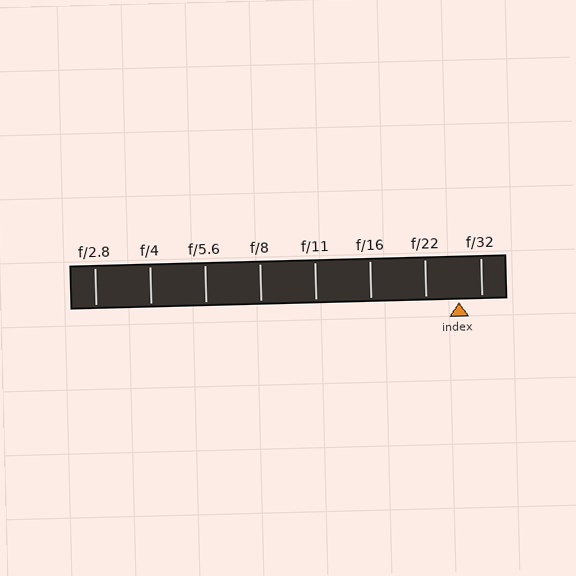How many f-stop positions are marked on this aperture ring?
There are 8 f-stop positions marked.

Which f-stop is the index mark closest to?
The index mark is closest to f/32.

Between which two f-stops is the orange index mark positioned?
The index mark is between f/22 and f/32.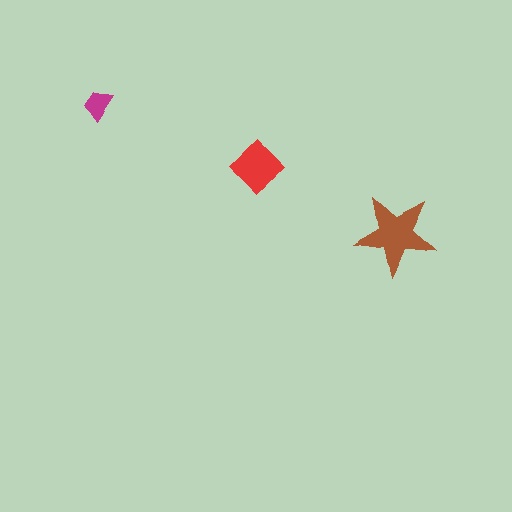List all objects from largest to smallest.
The brown star, the red diamond, the magenta trapezoid.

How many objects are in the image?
There are 3 objects in the image.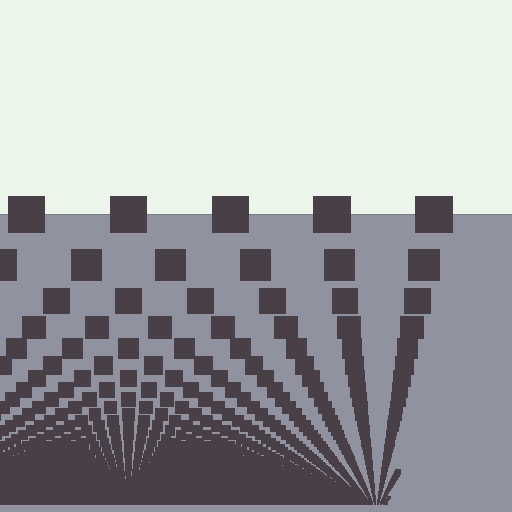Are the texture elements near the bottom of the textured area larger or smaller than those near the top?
Smaller. The gradient is inverted — elements near the bottom are smaller and denser.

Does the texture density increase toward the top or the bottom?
Density increases toward the bottom.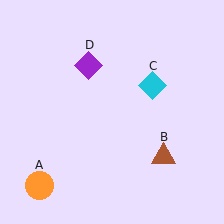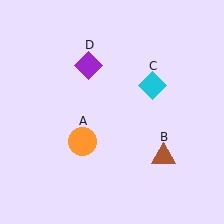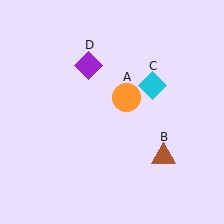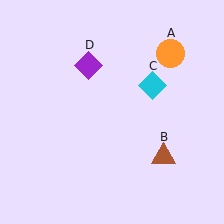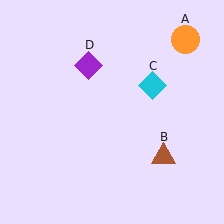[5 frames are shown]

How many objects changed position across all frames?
1 object changed position: orange circle (object A).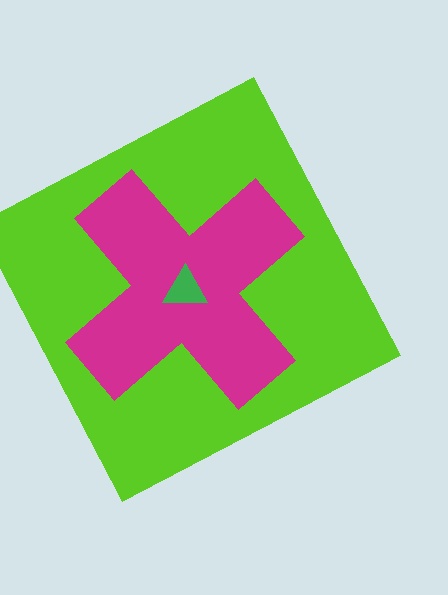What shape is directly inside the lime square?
The magenta cross.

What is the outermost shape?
The lime square.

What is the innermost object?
The green triangle.